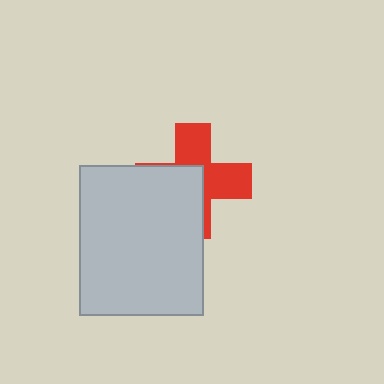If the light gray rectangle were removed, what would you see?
You would see the complete red cross.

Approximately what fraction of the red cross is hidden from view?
Roughly 49% of the red cross is hidden behind the light gray rectangle.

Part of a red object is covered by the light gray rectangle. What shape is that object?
It is a cross.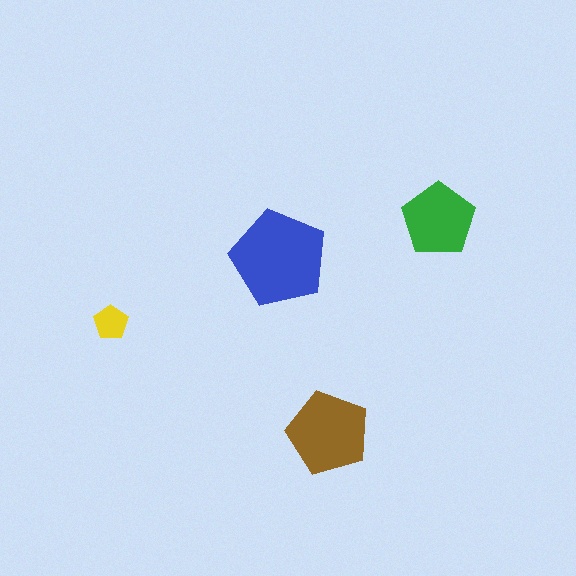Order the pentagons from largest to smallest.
the blue one, the brown one, the green one, the yellow one.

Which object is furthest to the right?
The green pentagon is rightmost.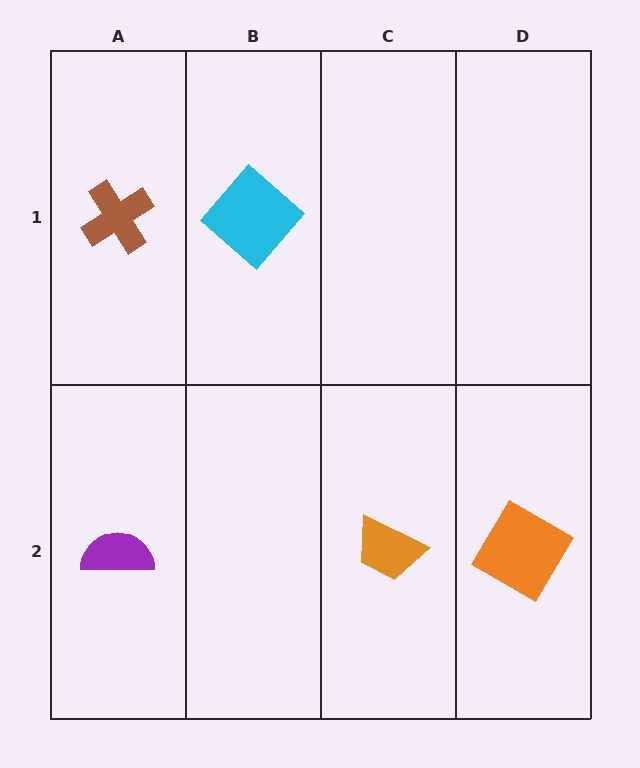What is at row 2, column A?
A purple semicircle.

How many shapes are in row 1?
2 shapes.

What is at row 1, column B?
A cyan diamond.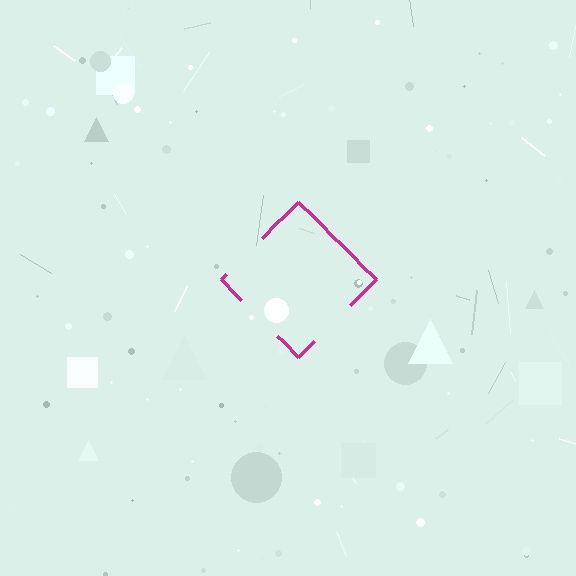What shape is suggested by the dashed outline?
The dashed outline suggests a diamond.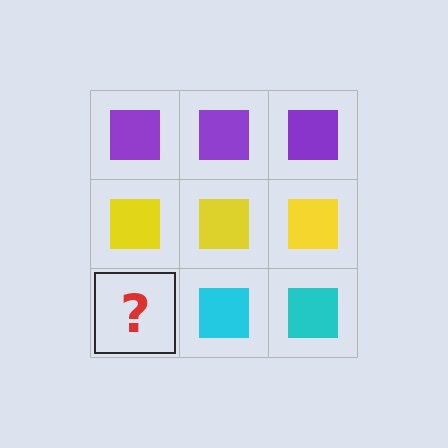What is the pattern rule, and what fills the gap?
The rule is that each row has a consistent color. The gap should be filled with a cyan square.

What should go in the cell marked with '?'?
The missing cell should contain a cyan square.